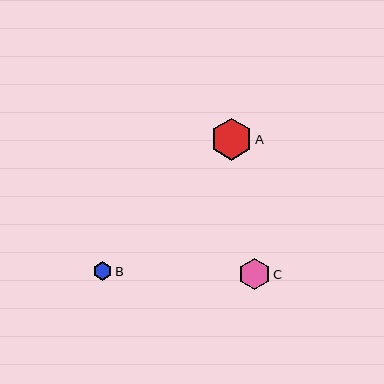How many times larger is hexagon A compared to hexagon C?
Hexagon A is approximately 1.3 times the size of hexagon C.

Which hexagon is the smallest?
Hexagon B is the smallest with a size of approximately 19 pixels.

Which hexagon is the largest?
Hexagon A is the largest with a size of approximately 42 pixels.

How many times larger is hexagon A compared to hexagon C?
Hexagon A is approximately 1.3 times the size of hexagon C.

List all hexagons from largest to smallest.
From largest to smallest: A, C, B.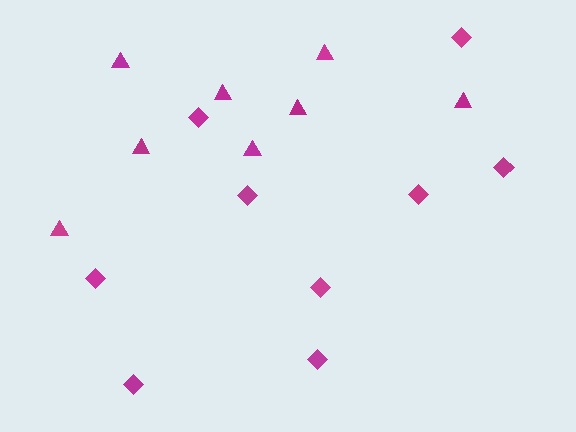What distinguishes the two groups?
There are 2 groups: one group of triangles (8) and one group of diamonds (9).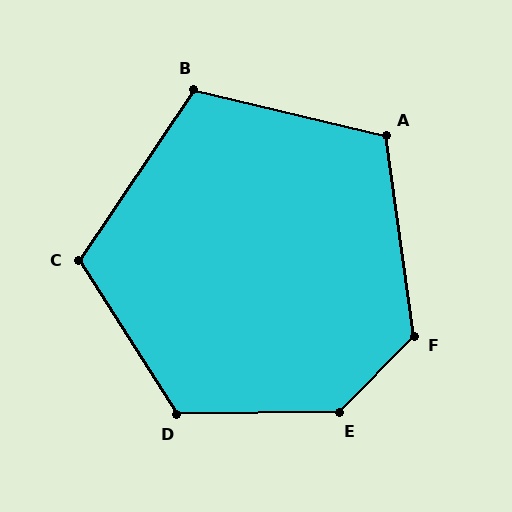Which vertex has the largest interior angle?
E, at approximately 135 degrees.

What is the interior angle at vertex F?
Approximately 128 degrees (obtuse).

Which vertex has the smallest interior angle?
B, at approximately 111 degrees.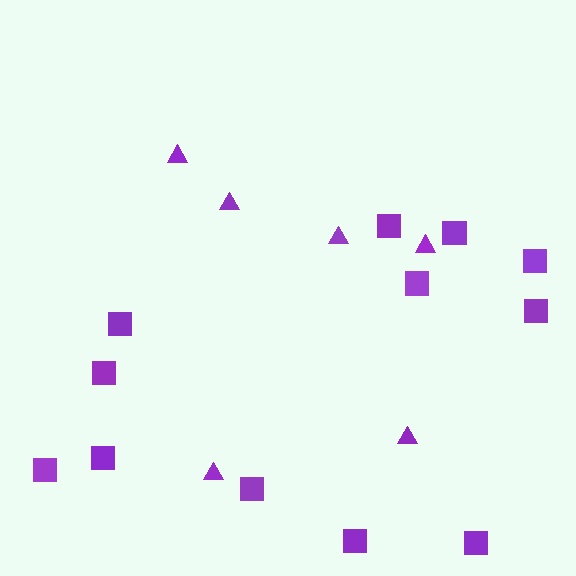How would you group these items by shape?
There are 2 groups: one group of triangles (6) and one group of squares (12).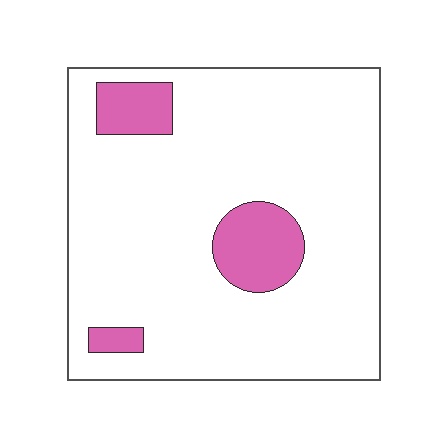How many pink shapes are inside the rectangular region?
3.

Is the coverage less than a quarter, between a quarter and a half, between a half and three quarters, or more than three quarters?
Less than a quarter.